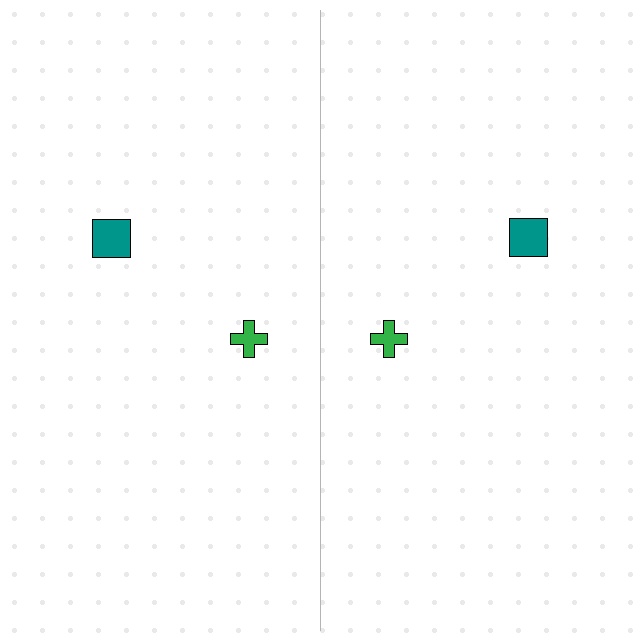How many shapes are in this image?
There are 4 shapes in this image.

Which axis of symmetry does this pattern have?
The pattern has a vertical axis of symmetry running through the center of the image.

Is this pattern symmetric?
Yes, this pattern has bilateral (reflection) symmetry.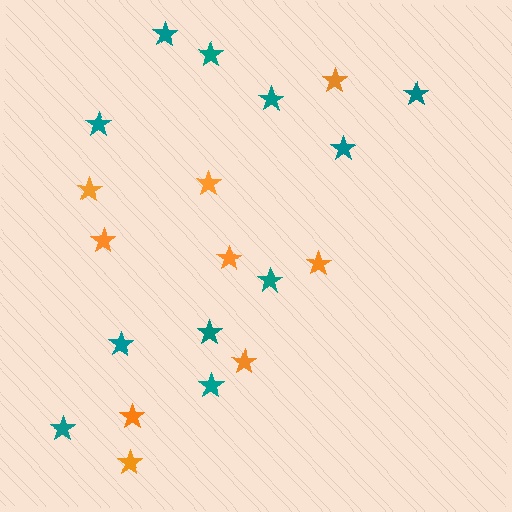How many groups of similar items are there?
There are 2 groups: one group of teal stars (11) and one group of orange stars (9).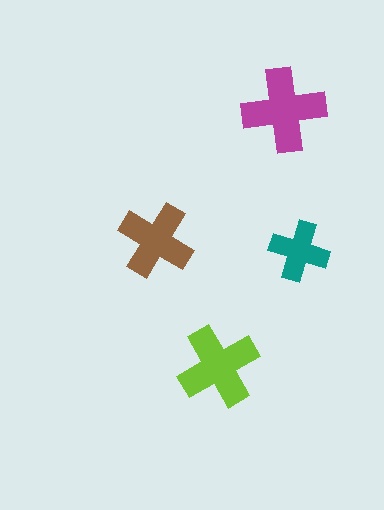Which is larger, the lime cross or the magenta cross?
The magenta one.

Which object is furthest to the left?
The brown cross is leftmost.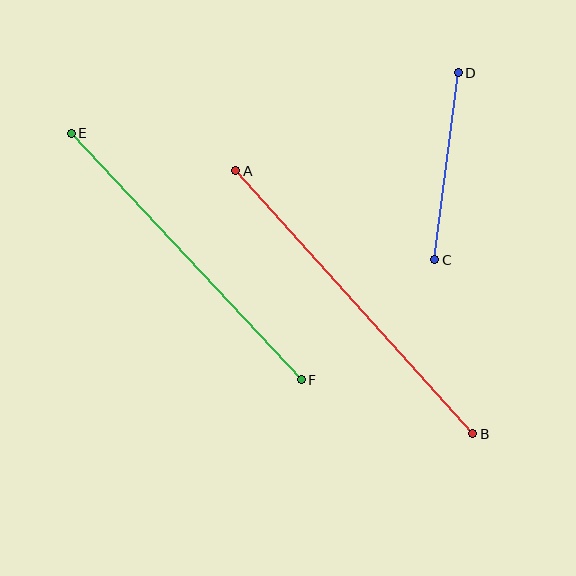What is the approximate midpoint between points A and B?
The midpoint is at approximately (354, 302) pixels.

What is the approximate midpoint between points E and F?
The midpoint is at approximately (186, 257) pixels.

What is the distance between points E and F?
The distance is approximately 337 pixels.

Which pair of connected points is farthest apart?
Points A and B are farthest apart.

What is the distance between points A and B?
The distance is approximately 354 pixels.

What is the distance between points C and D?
The distance is approximately 188 pixels.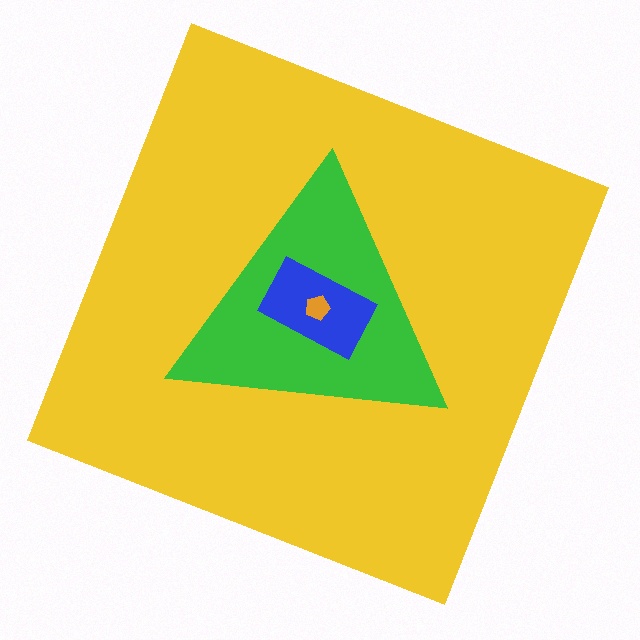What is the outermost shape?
The yellow square.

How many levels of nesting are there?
4.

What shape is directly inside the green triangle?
The blue rectangle.